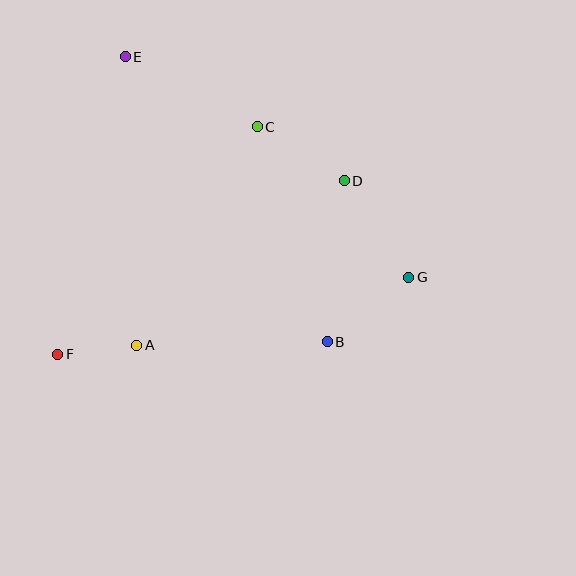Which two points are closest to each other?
Points A and F are closest to each other.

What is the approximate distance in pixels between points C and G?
The distance between C and G is approximately 214 pixels.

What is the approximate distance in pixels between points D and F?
The distance between D and F is approximately 335 pixels.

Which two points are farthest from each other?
Points E and G are farthest from each other.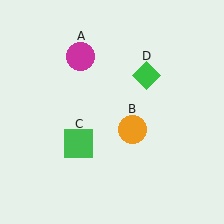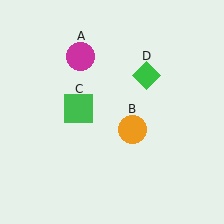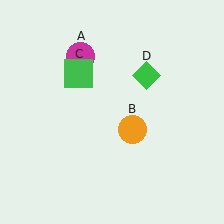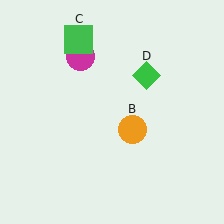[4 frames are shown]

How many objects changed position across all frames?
1 object changed position: green square (object C).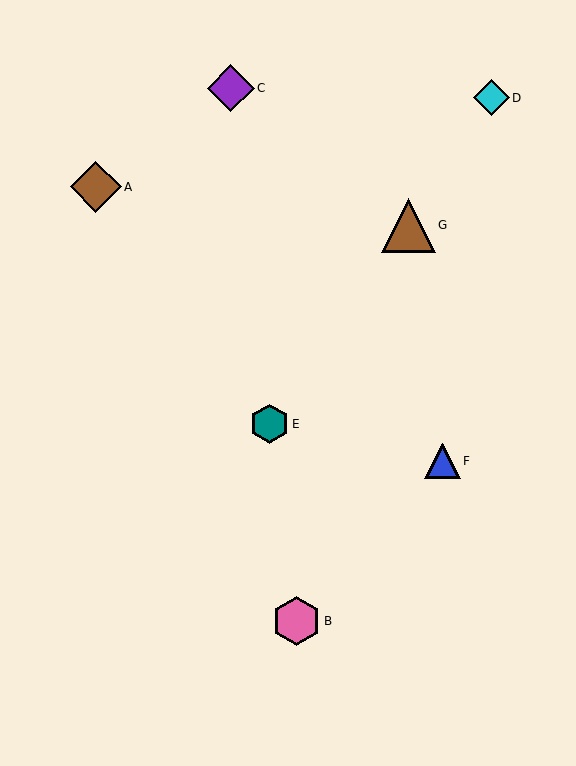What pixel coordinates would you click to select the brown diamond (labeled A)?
Click at (96, 187) to select the brown diamond A.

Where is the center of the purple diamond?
The center of the purple diamond is at (231, 88).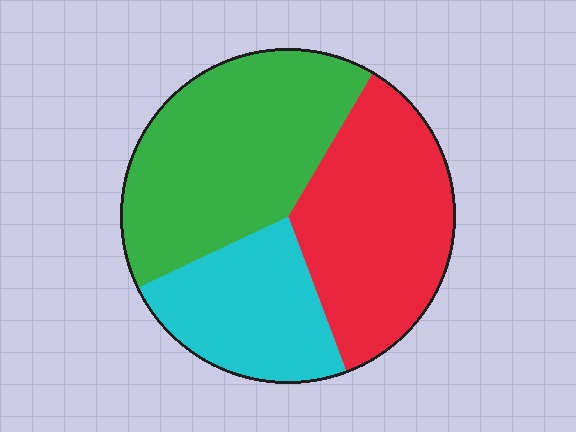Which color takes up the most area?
Green, at roughly 40%.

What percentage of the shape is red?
Red covers around 35% of the shape.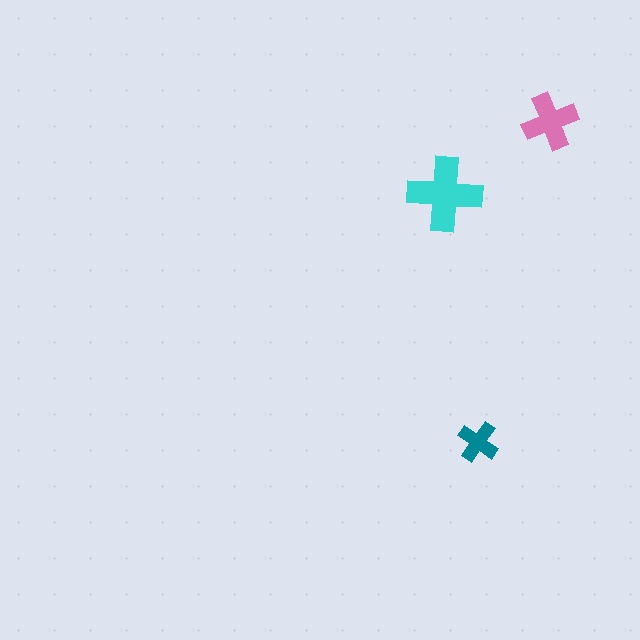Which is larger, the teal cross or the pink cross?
The pink one.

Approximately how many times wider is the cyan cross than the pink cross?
About 1.5 times wider.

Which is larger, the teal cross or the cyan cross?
The cyan one.